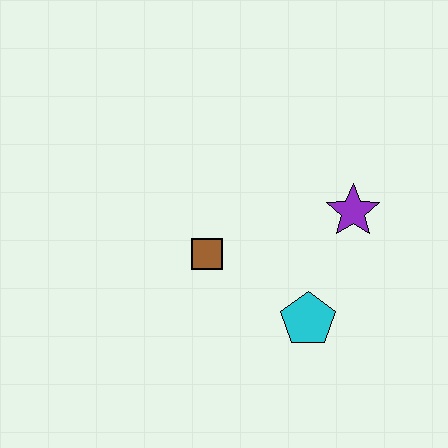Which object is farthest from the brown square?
The purple star is farthest from the brown square.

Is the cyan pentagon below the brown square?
Yes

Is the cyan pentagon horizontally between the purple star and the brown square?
Yes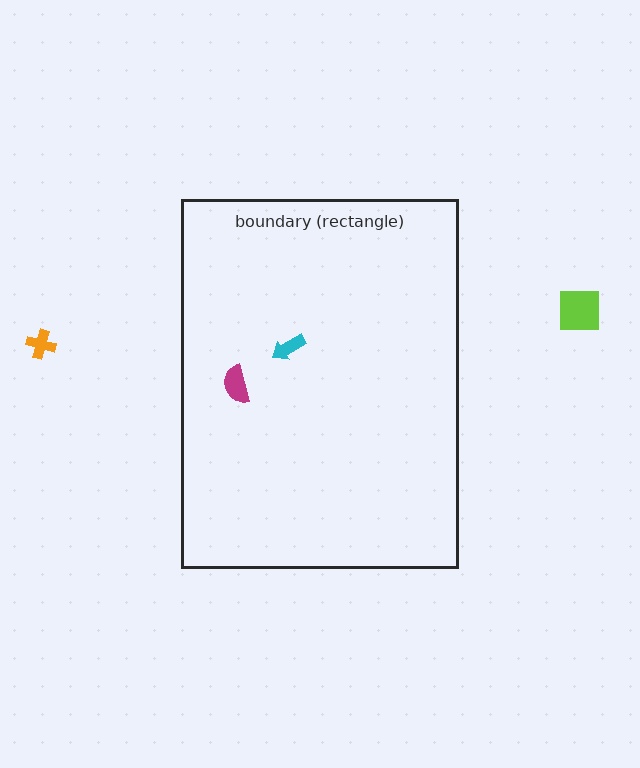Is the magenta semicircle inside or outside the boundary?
Inside.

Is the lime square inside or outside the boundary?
Outside.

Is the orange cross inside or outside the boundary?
Outside.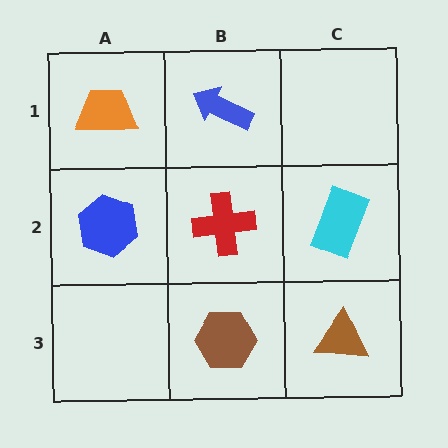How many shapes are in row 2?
3 shapes.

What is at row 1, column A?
An orange trapezoid.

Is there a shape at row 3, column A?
No, that cell is empty.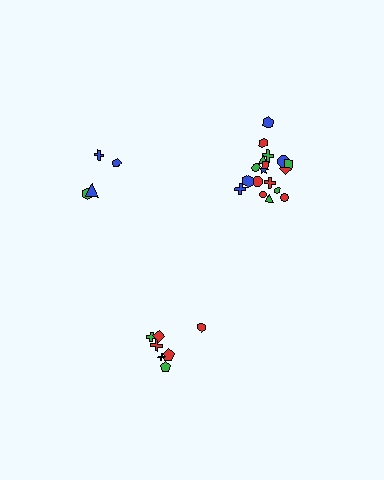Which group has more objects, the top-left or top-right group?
The top-right group.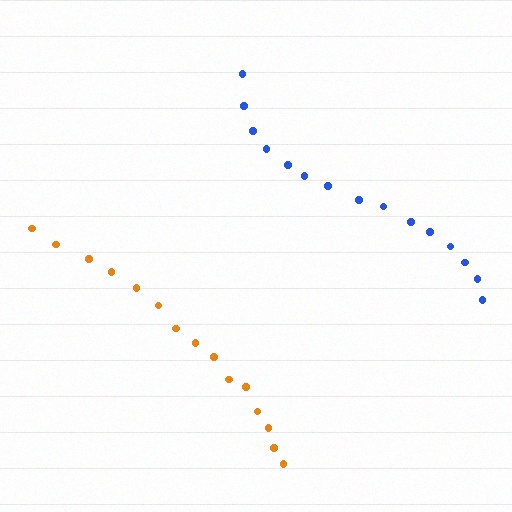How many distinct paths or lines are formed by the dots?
There are 2 distinct paths.